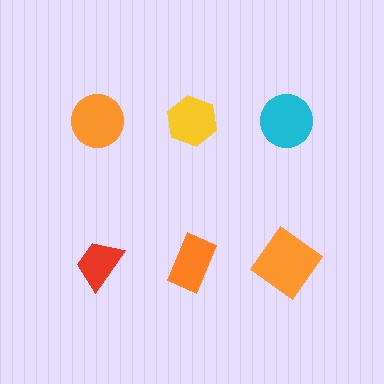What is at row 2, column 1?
A red trapezoid.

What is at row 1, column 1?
An orange circle.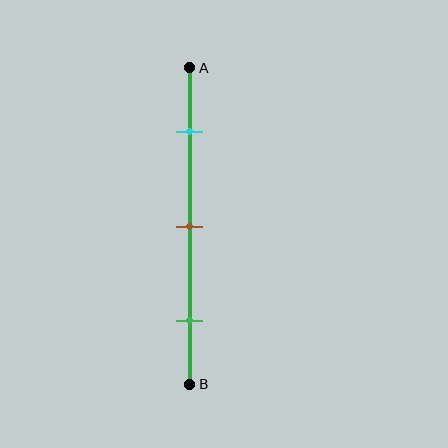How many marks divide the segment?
There are 3 marks dividing the segment.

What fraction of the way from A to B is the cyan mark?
The cyan mark is approximately 20% (0.2) of the way from A to B.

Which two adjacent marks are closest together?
The cyan and brown marks are the closest adjacent pair.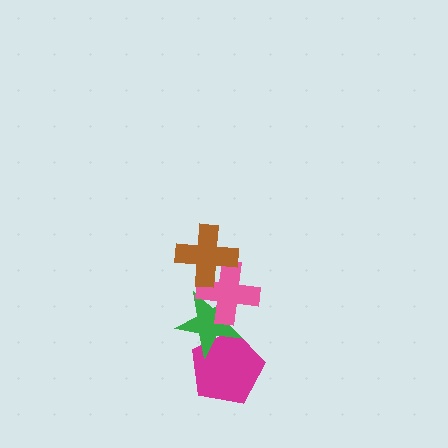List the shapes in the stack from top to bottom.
From top to bottom: the brown cross, the pink cross, the green star, the magenta pentagon.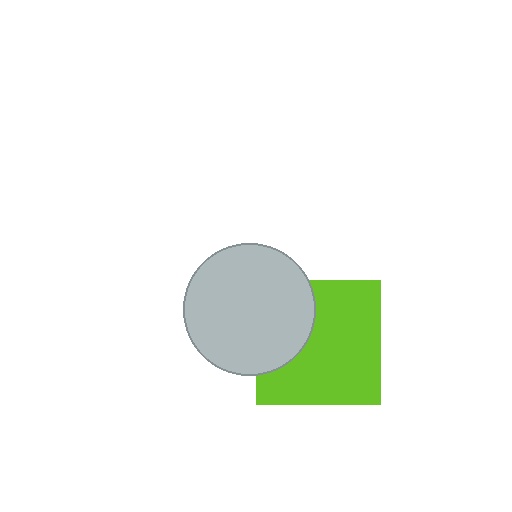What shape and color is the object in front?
The object in front is a light gray circle.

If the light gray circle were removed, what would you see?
You would see the complete lime square.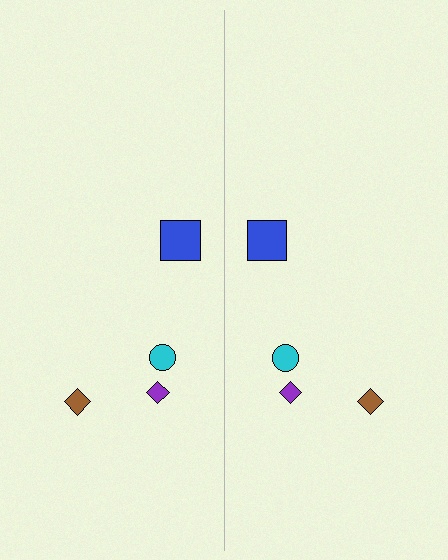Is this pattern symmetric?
Yes, this pattern has bilateral (reflection) symmetry.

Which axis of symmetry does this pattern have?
The pattern has a vertical axis of symmetry running through the center of the image.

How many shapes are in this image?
There are 8 shapes in this image.